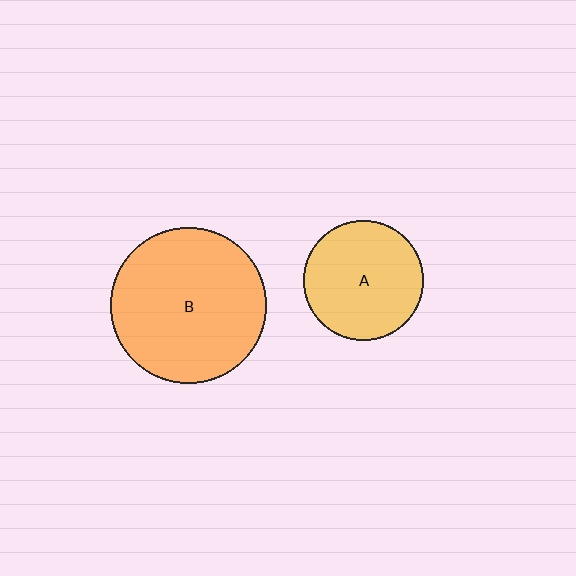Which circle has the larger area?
Circle B (orange).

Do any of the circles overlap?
No, none of the circles overlap.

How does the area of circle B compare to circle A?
Approximately 1.7 times.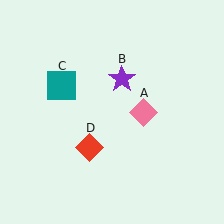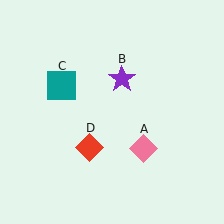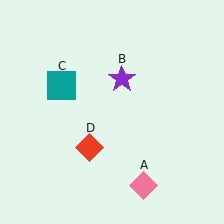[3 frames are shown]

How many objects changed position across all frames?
1 object changed position: pink diamond (object A).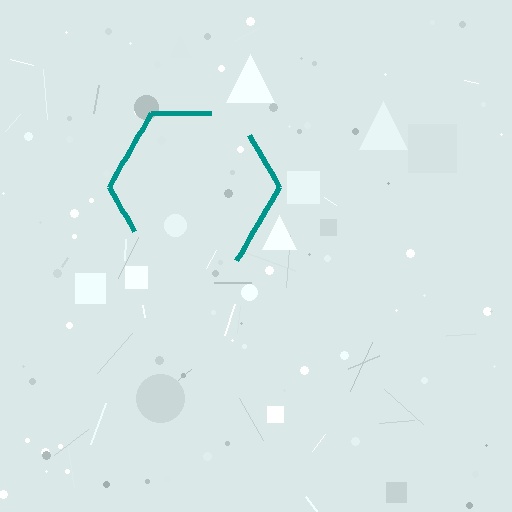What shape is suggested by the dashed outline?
The dashed outline suggests a hexagon.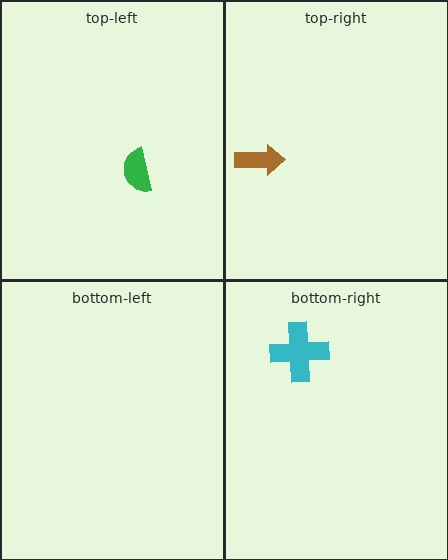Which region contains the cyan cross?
The bottom-right region.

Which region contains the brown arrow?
The top-right region.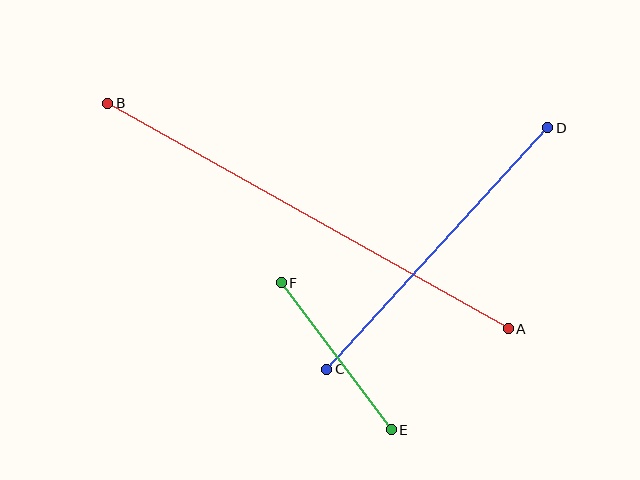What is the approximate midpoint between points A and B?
The midpoint is at approximately (308, 216) pixels.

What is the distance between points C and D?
The distance is approximately 327 pixels.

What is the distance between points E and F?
The distance is approximately 184 pixels.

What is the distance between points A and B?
The distance is approximately 460 pixels.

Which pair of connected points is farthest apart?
Points A and B are farthest apart.